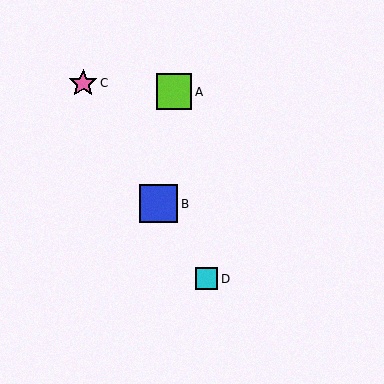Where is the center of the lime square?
The center of the lime square is at (174, 92).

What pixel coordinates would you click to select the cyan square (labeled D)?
Click at (207, 279) to select the cyan square D.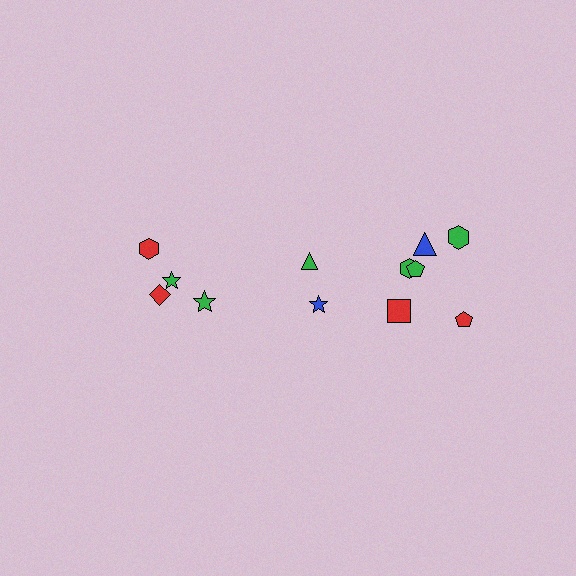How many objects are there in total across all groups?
There are 12 objects.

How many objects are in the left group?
There are 4 objects.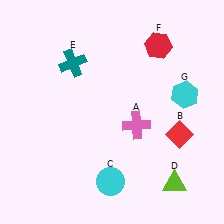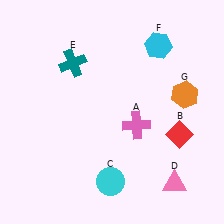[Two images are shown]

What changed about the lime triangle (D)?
In Image 1, D is lime. In Image 2, it changed to pink.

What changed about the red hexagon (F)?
In Image 1, F is red. In Image 2, it changed to cyan.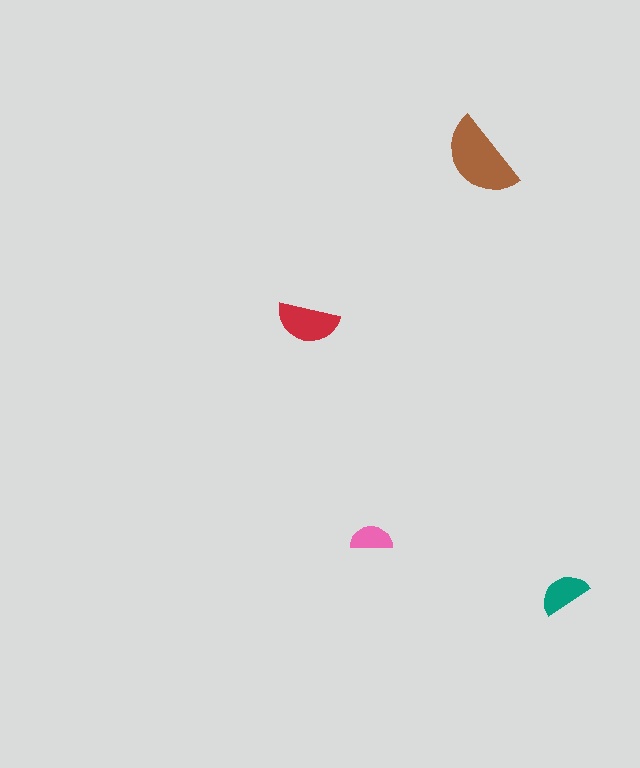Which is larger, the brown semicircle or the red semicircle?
The brown one.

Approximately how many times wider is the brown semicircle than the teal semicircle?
About 1.5 times wider.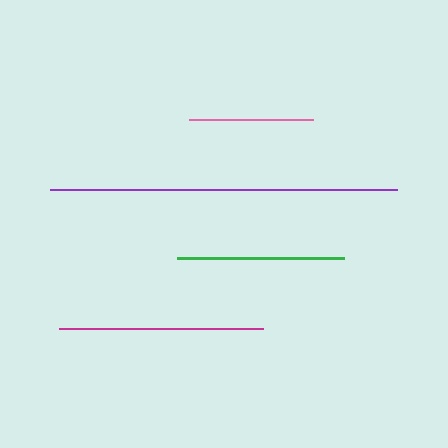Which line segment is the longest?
The purple line is the longest at approximately 347 pixels.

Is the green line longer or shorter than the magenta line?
The magenta line is longer than the green line.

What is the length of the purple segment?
The purple segment is approximately 347 pixels long.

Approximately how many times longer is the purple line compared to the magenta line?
The purple line is approximately 1.7 times the length of the magenta line.